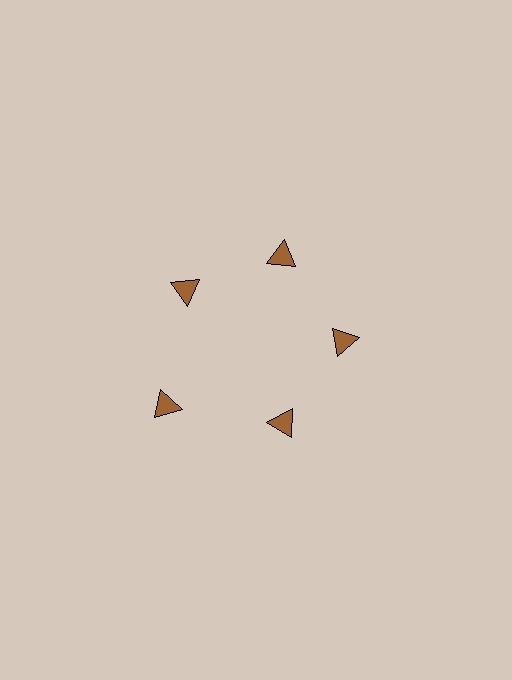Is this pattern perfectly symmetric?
No. The 5 brown triangles are arranged in a ring, but one element near the 8 o'clock position is pushed outward from the center, breaking the 5-fold rotational symmetry.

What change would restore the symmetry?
The symmetry would be restored by moving it inward, back onto the ring so that all 5 triangles sit at equal angles and equal distance from the center.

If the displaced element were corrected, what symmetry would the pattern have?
It would have 5-fold rotational symmetry — the pattern would map onto itself every 72 degrees.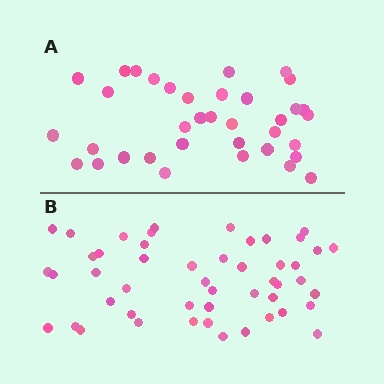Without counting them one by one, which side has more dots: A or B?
Region B (the bottom region) has more dots.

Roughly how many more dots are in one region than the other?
Region B has approximately 15 more dots than region A.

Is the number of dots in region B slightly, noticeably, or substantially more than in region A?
Region B has noticeably more, but not dramatically so. The ratio is roughly 1.4 to 1.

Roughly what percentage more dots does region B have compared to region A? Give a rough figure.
About 35% more.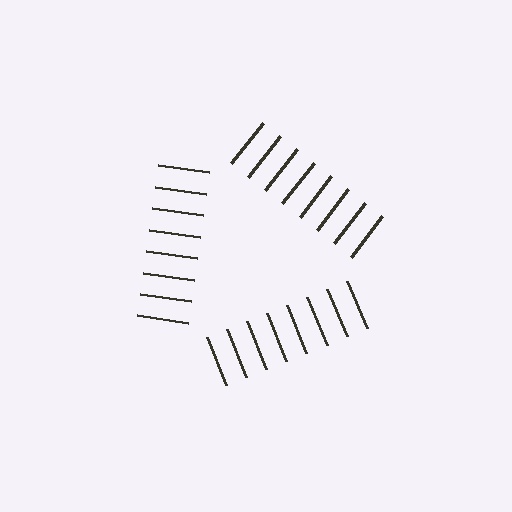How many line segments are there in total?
24 — 8 along each of the 3 edges.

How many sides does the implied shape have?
3 sides — the line-ends trace a triangle.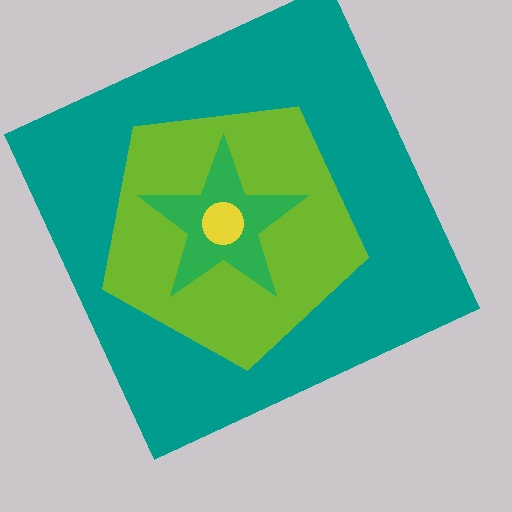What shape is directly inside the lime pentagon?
The green star.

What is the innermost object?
The yellow circle.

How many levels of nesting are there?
4.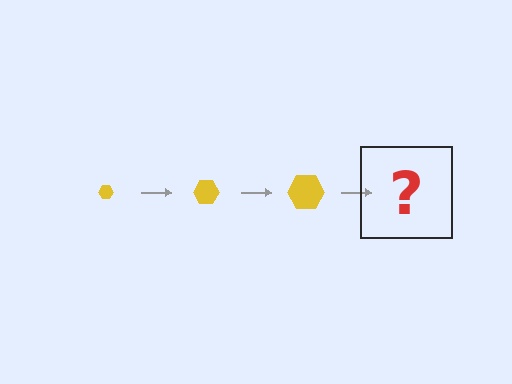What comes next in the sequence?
The next element should be a yellow hexagon, larger than the previous one.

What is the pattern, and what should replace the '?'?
The pattern is that the hexagon gets progressively larger each step. The '?' should be a yellow hexagon, larger than the previous one.